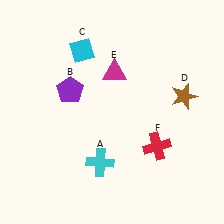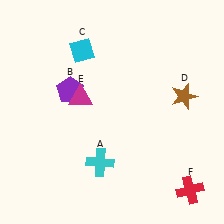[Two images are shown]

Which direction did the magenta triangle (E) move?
The magenta triangle (E) moved left.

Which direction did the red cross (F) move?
The red cross (F) moved down.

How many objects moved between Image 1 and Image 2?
2 objects moved between the two images.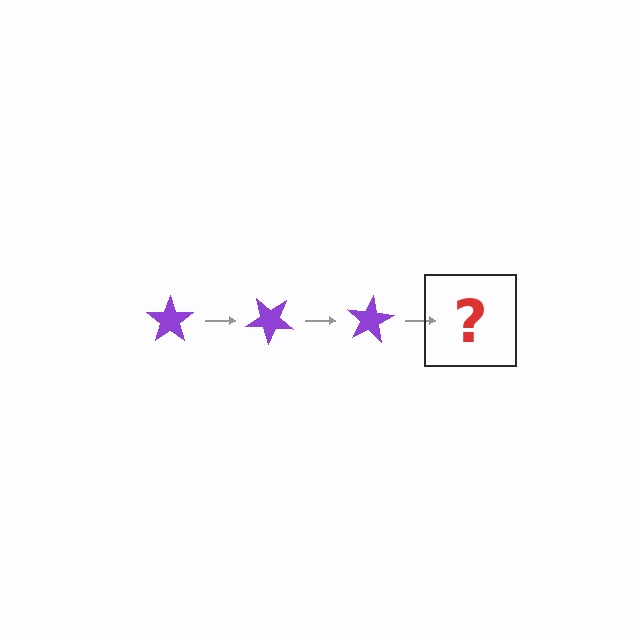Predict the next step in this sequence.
The next step is a purple star rotated 120 degrees.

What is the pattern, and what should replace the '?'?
The pattern is that the star rotates 40 degrees each step. The '?' should be a purple star rotated 120 degrees.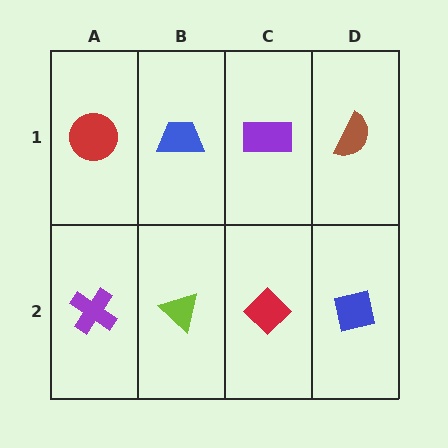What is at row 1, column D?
A brown semicircle.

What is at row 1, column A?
A red circle.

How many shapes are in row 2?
4 shapes.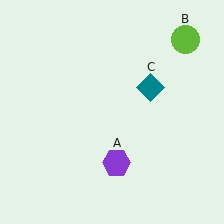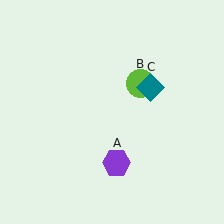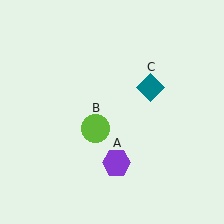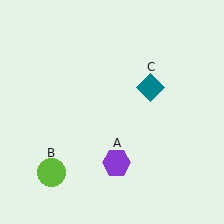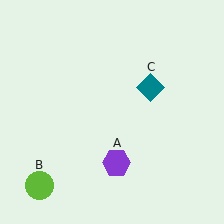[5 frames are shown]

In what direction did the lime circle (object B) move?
The lime circle (object B) moved down and to the left.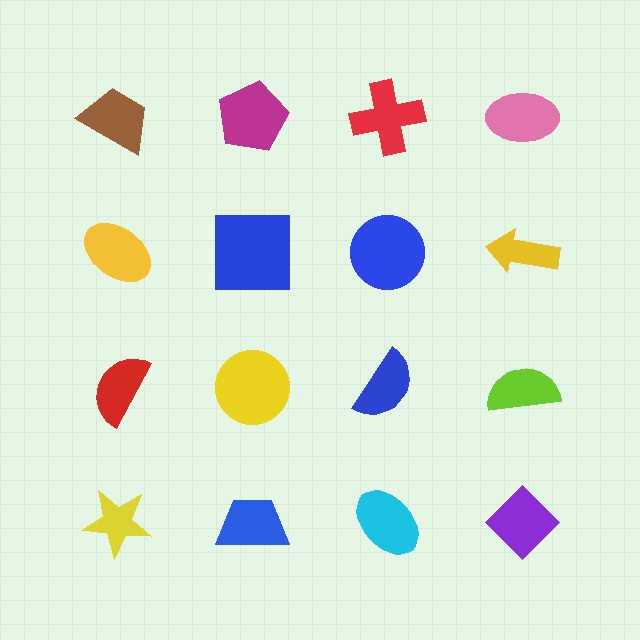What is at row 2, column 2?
A blue square.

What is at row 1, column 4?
A pink ellipse.